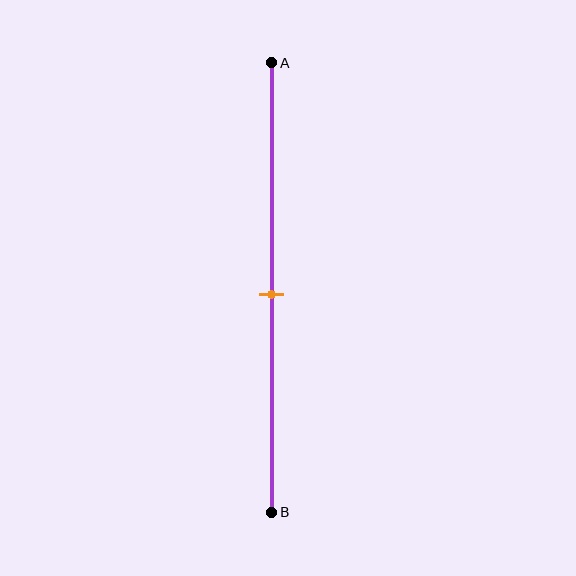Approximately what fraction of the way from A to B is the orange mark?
The orange mark is approximately 50% of the way from A to B.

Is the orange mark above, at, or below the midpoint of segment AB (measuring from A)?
The orange mark is approximately at the midpoint of segment AB.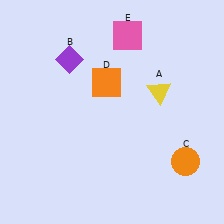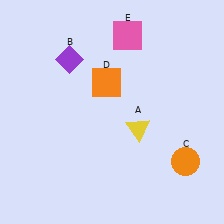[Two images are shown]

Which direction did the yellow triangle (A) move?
The yellow triangle (A) moved down.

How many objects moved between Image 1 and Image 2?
1 object moved between the two images.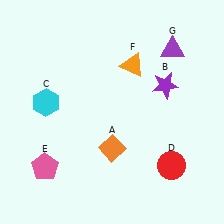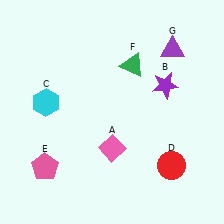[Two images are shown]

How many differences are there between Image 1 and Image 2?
There are 2 differences between the two images.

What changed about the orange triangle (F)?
In Image 1, F is orange. In Image 2, it changed to green.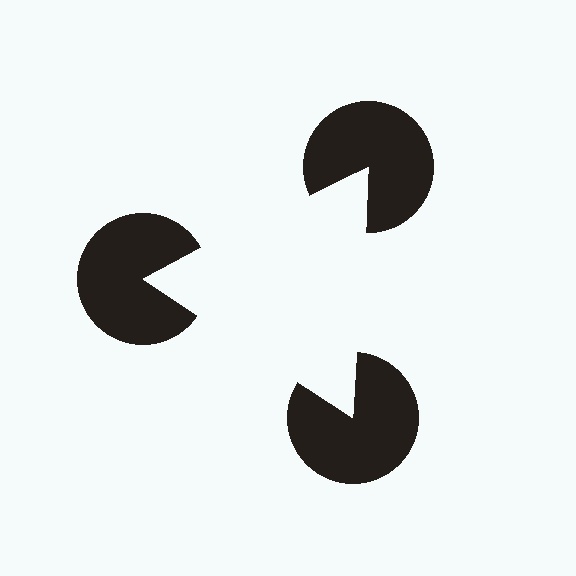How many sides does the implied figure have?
3 sides.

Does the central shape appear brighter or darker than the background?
It typically appears slightly brighter than the background, even though no actual brightness change is drawn.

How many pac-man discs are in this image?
There are 3 — one at each vertex of the illusory triangle.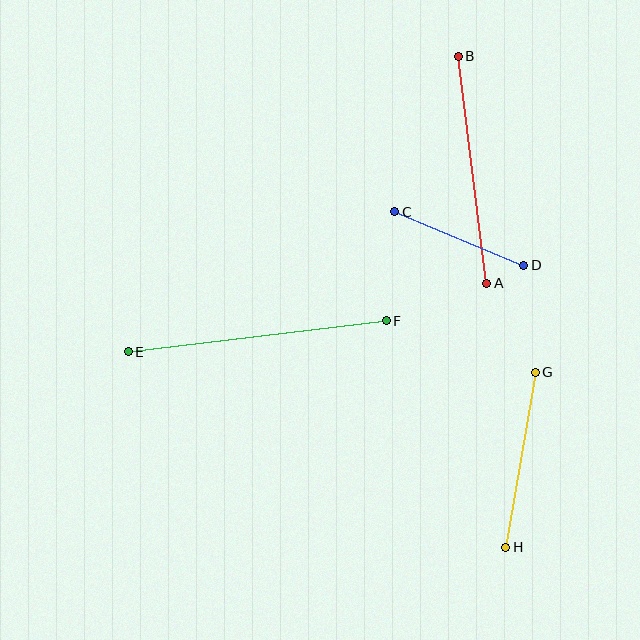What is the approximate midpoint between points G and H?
The midpoint is at approximately (521, 460) pixels.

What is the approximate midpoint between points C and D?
The midpoint is at approximately (459, 238) pixels.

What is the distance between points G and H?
The distance is approximately 177 pixels.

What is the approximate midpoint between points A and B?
The midpoint is at approximately (472, 170) pixels.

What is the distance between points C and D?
The distance is approximately 140 pixels.